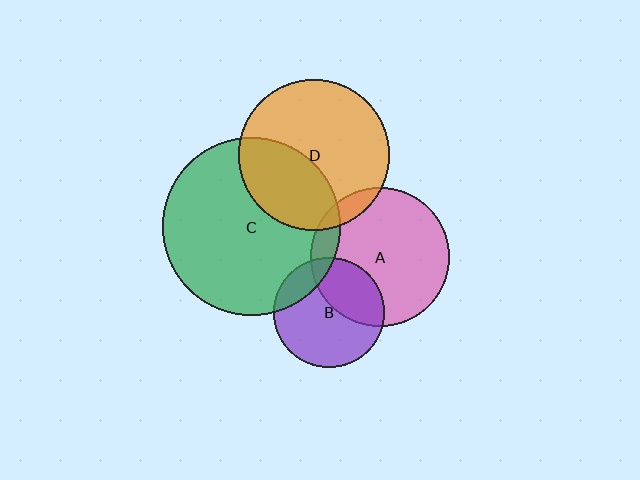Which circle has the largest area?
Circle C (green).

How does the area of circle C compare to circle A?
Approximately 1.6 times.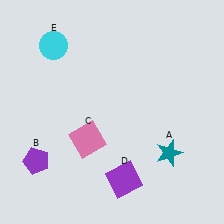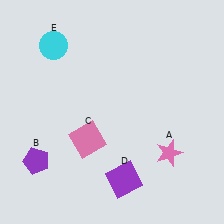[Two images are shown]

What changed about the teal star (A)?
In Image 1, A is teal. In Image 2, it changed to pink.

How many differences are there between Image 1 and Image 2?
There is 1 difference between the two images.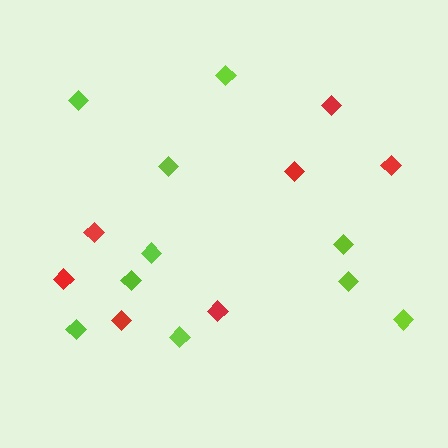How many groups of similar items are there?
There are 2 groups: one group of red diamonds (7) and one group of lime diamonds (10).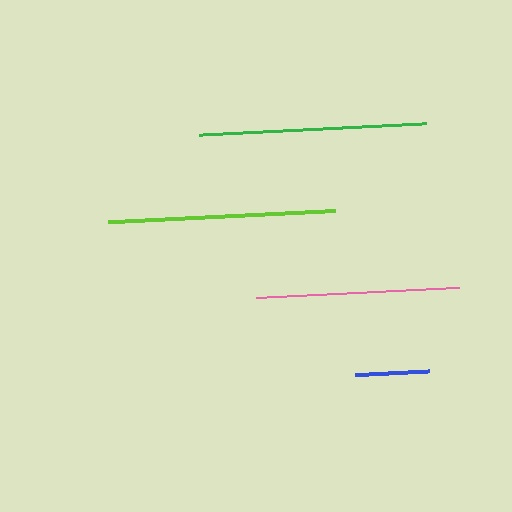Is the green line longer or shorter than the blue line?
The green line is longer than the blue line.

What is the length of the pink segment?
The pink segment is approximately 203 pixels long.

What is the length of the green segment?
The green segment is approximately 227 pixels long.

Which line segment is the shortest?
The blue line is the shortest at approximately 74 pixels.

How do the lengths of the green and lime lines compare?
The green and lime lines are approximately the same length.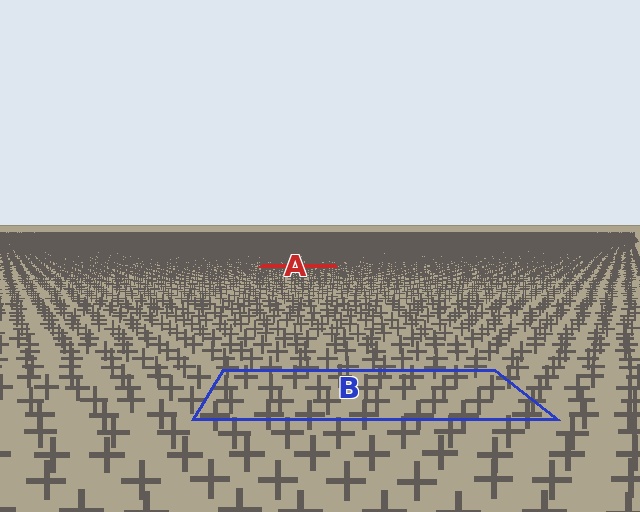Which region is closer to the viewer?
Region B is closer. The texture elements there are larger and more spread out.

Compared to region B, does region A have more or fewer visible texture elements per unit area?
Region A has more texture elements per unit area — they are packed more densely because it is farther away.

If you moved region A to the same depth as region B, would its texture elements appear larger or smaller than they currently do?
They would appear larger. At a closer depth, the same texture elements are projected at a bigger on-screen size.